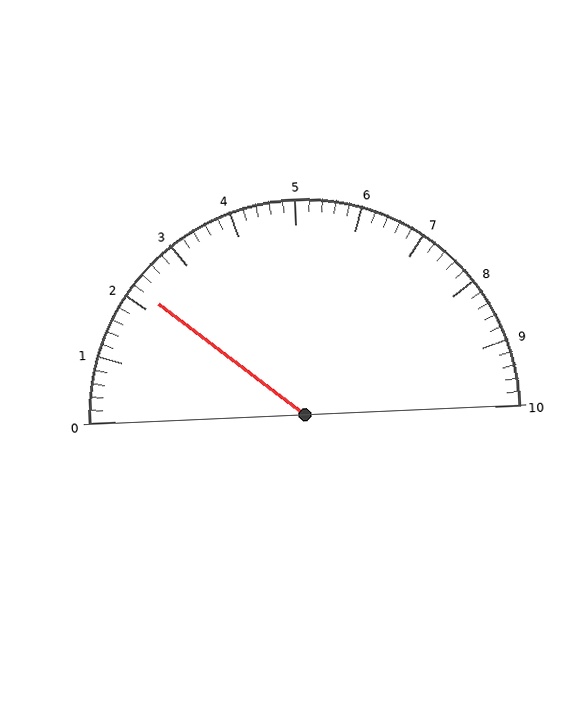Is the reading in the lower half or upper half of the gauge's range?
The reading is in the lower half of the range (0 to 10).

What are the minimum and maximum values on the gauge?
The gauge ranges from 0 to 10.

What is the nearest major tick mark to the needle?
The nearest major tick mark is 2.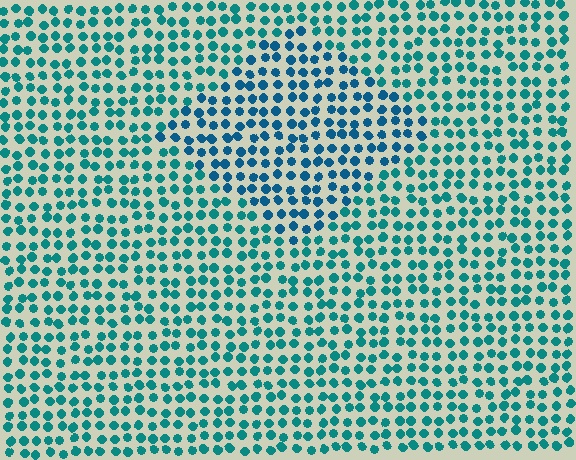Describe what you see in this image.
The image is filled with small teal elements in a uniform arrangement. A diamond-shaped region is visible where the elements are tinted to a slightly different hue, forming a subtle color boundary.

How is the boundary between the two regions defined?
The boundary is defined purely by a slight shift in hue (about 24 degrees). Spacing, size, and orientation are identical on both sides.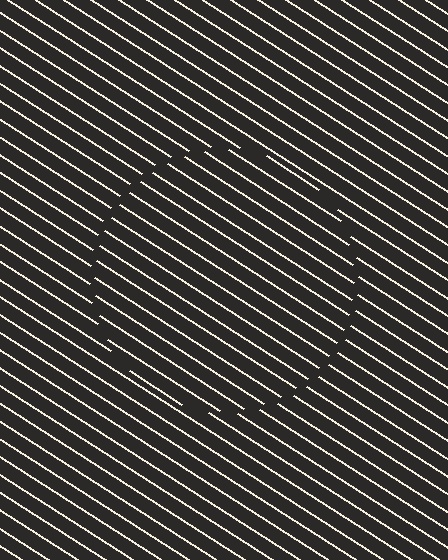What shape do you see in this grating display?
An illusory circle. The interior of the shape contains the same grating, shifted by half a period — the contour is defined by the phase discontinuity where line-ends from the inner and outer gratings abut.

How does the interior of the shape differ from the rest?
The interior of the shape contains the same grating, shifted by half a period — the contour is defined by the phase discontinuity where line-ends from the inner and outer gratings abut.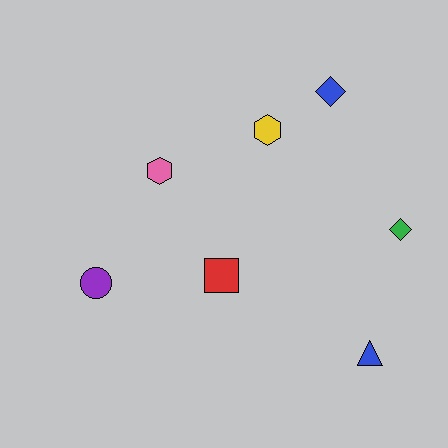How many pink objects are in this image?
There is 1 pink object.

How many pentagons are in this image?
There are no pentagons.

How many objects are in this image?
There are 7 objects.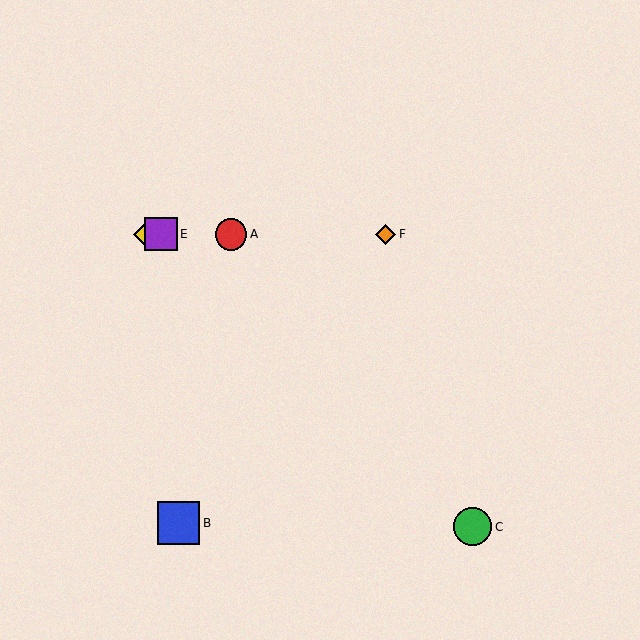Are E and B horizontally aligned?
No, E is at y≈234 and B is at y≈523.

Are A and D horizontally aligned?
Yes, both are at y≈234.